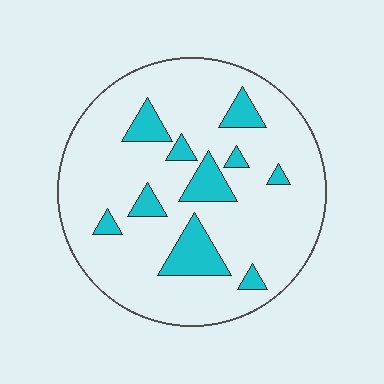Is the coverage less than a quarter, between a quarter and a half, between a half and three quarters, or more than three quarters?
Less than a quarter.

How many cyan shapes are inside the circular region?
10.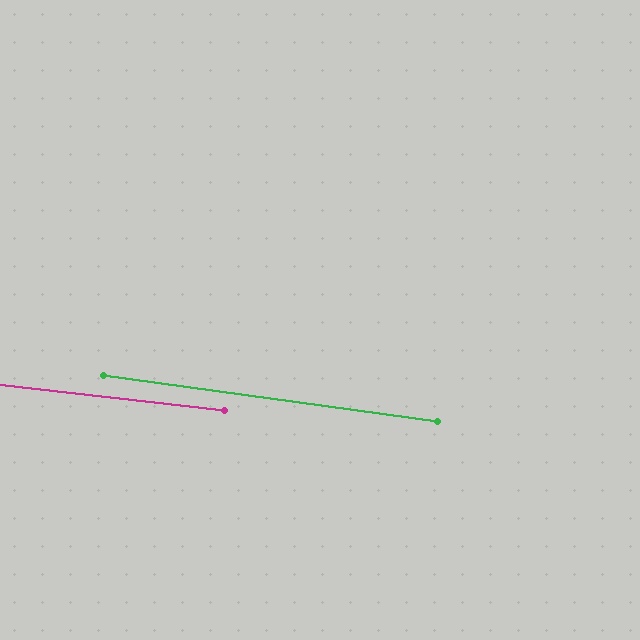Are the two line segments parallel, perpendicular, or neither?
Parallel — their directions differ by only 1.2°.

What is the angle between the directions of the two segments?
Approximately 1 degree.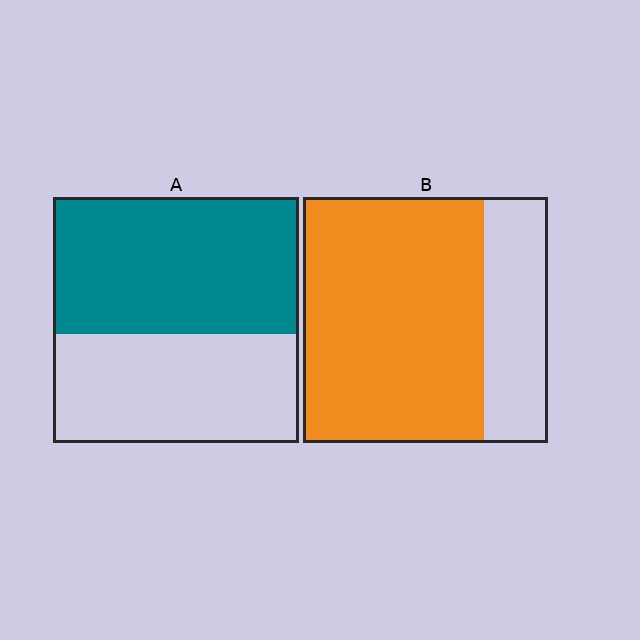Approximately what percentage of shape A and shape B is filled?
A is approximately 55% and B is approximately 75%.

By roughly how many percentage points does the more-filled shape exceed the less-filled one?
By roughly 20 percentage points (B over A).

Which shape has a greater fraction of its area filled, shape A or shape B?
Shape B.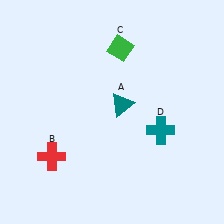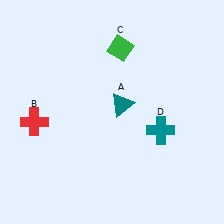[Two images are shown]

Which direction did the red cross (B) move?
The red cross (B) moved up.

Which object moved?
The red cross (B) moved up.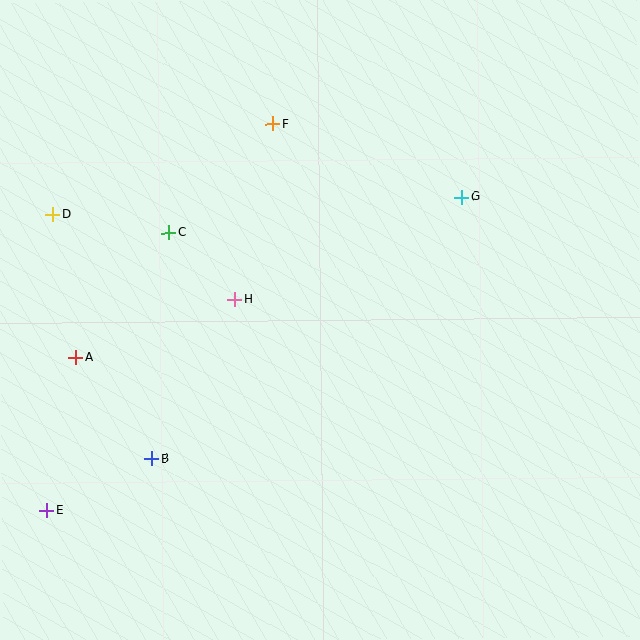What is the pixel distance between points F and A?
The distance between F and A is 305 pixels.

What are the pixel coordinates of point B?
Point B is at (152, 458).